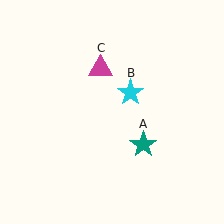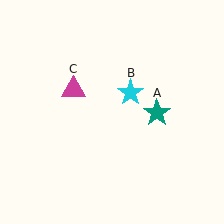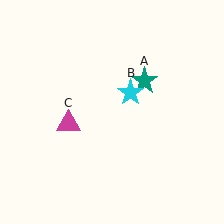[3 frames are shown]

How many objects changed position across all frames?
2 objects changed position: teal star (object A), magenta triangle (object C).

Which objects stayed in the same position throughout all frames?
Cyan star (object B) remained stationary.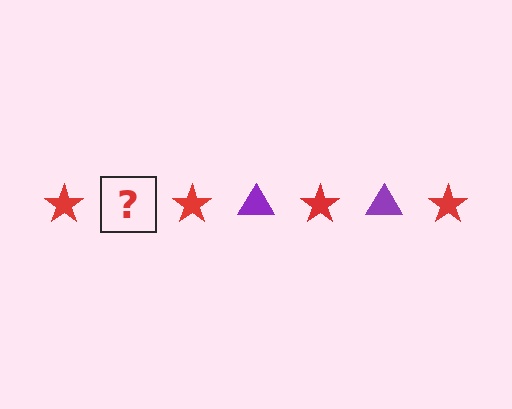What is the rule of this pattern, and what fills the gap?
The rule is that the pattern alternates between red star and purple triangle. The gap should be filled with a purple triangle.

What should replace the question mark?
The question mark should be replaced with a purple triangle.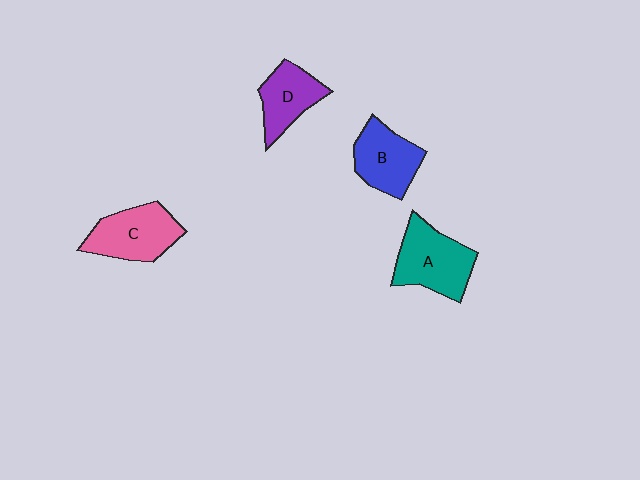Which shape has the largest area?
Shape A (teal).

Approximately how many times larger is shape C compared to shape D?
Approximately 1.3 times.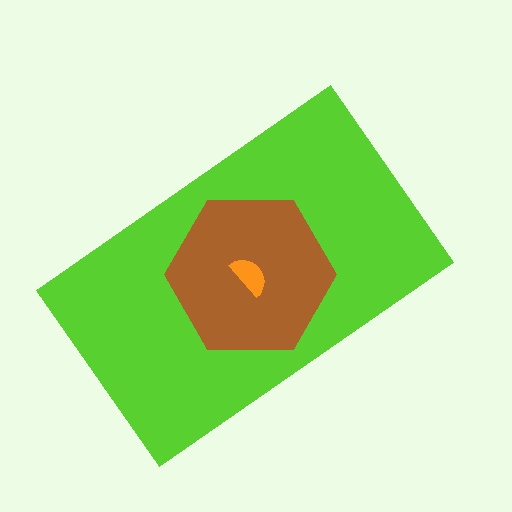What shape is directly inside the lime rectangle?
The brown hexagon.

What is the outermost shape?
The lime rectangle.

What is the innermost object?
The orange semicircle.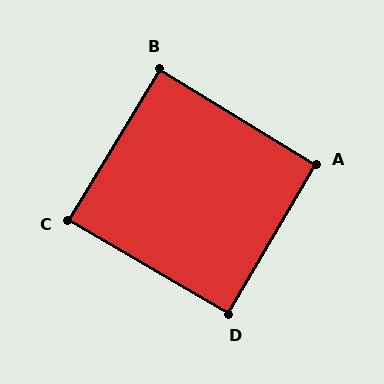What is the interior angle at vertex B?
Approximately 90 degrees (approximately right).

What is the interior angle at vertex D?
Approximately 90 degrees (approximately right).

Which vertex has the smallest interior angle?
C, at approximately 89 degrees.